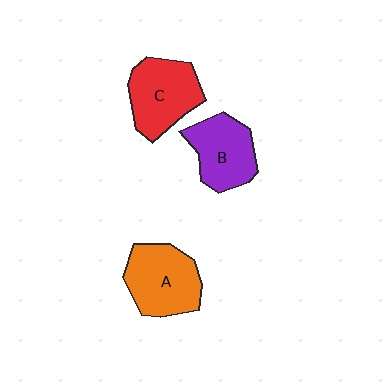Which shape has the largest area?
Shape A (orange).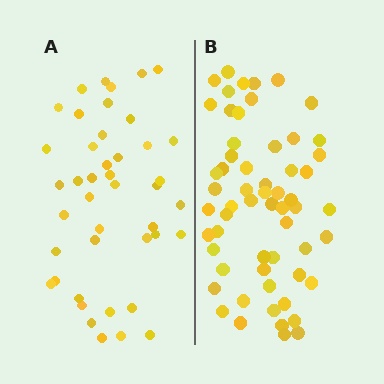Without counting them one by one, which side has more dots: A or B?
Region B (the right region) has more dots.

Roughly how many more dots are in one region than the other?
Region B has approximately 15 more dots than region A.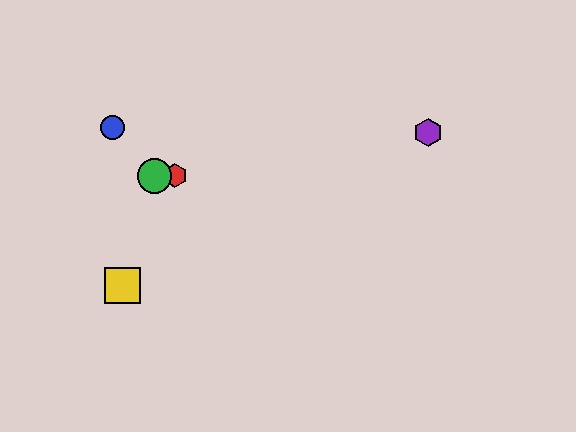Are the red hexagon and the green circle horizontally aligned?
Yes, both are at y≈176.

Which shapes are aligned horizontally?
The red hexagon, the green circle are aligned horizontally.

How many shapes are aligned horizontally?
2 shapes (the red hexagon, the green circle) are aligned horizontally.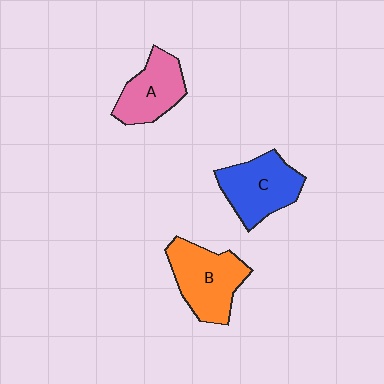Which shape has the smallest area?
Shape A (pink).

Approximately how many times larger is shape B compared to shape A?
Approximately 1.3 times.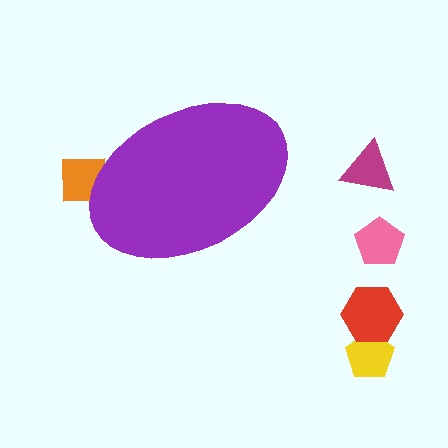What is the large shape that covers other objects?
A purple ellipse.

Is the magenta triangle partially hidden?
No, the magenta triangle is fully visible.